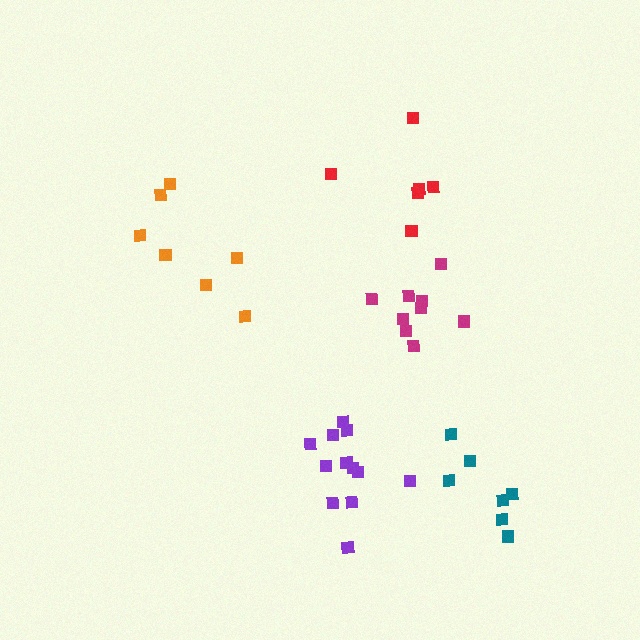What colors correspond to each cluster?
The clusters are colored: purple, red, orange, magenta, teal.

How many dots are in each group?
Group 1: 12 dots, Group 2: 6 dots, Group 3: 7 dots, Group 4: 9 dots, Group 5: 7 dots (41 total).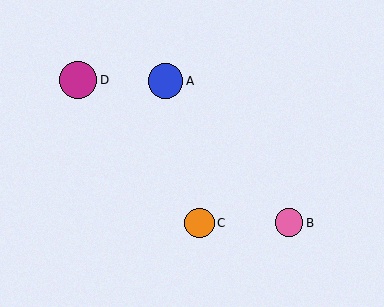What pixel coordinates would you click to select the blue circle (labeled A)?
Click at (165, 81) to select the blue circle A.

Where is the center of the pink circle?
The center of the pink circle is at (289, 223).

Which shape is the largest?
The magenta circle (labeled D) is the largest.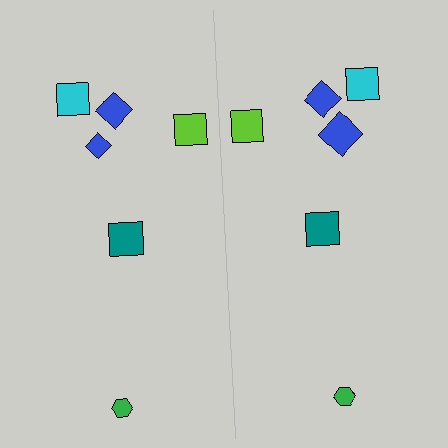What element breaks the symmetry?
The blue diamond on the right side has a different size than its mirror counterpart.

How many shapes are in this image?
There are 12 shapes in this image.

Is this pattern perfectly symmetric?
No, the pattern is not perfectly symmetric. The blue diamond on the right side has a different size than its mirror counterpart.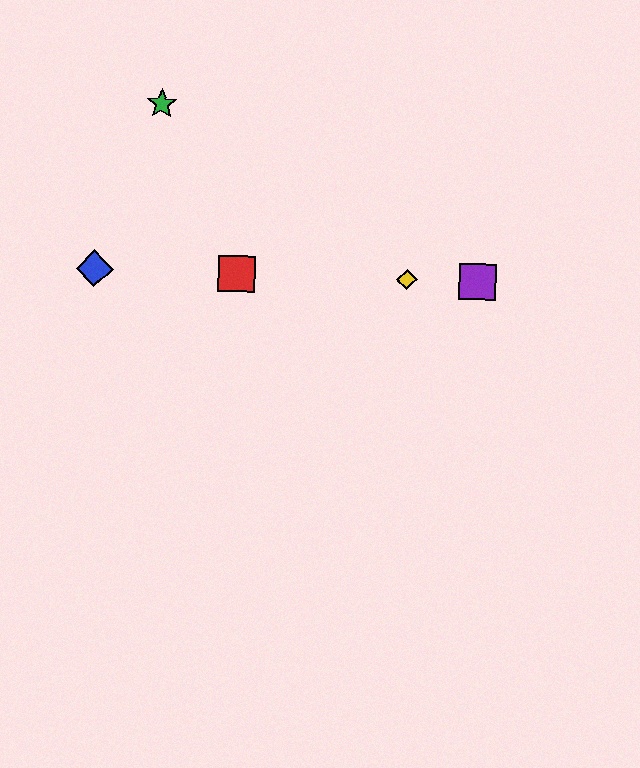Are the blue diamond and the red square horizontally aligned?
Yes, both are at y≈269.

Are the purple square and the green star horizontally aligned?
No, the purple square is at y≈282 and the green star is at y≈104.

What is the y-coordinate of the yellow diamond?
The yellow diamond is at y≈279.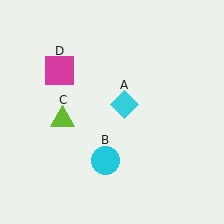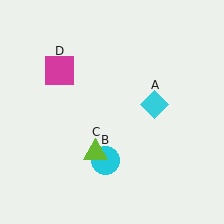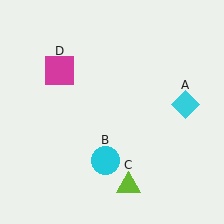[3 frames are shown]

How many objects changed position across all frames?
2 objects changed position: cyan diamond (object A), lime triangle (object C).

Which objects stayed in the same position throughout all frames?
Cyan circle (object B) and magenta square (object D) remained stationary.